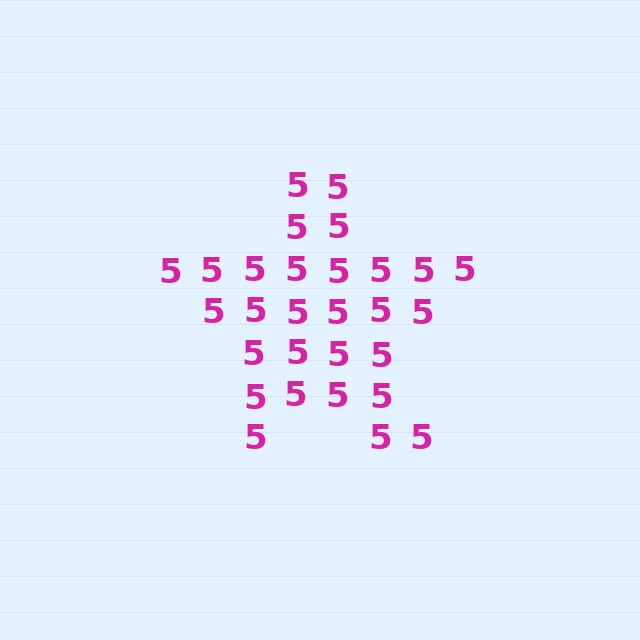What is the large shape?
The large shape is a star.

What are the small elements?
The small elements are digit 5's.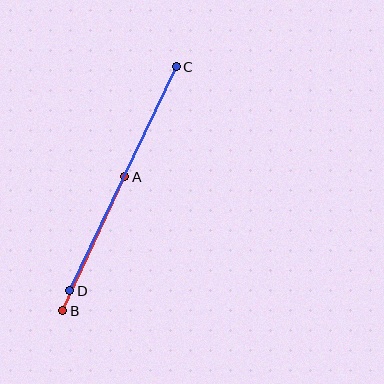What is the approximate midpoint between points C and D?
The midpoint is at approximately (123, 179) pixels.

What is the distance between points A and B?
The distance is approximately 148 pixels.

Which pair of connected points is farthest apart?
Points C and D are farthest apart.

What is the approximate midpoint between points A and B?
The midpoint is at approximately (94, 244) pixels.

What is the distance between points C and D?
The distance is approximately 248 pixels.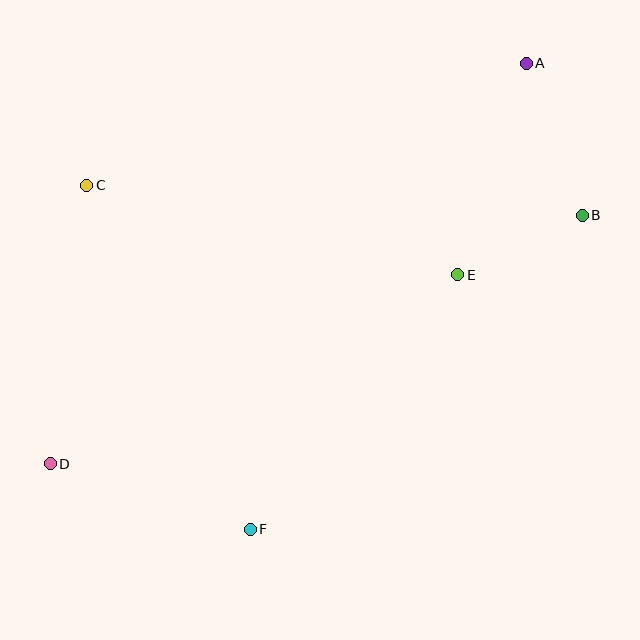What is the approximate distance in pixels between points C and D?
The distance between C and D is approximately 281 pixels.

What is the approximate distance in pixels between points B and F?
The distance between B and F is approximately 457 pixels.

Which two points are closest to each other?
Points B and E are closest to each other.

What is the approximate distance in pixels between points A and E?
The distance between A and E is approximately 223 pixels.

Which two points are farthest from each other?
Points A and D are farthest from each other.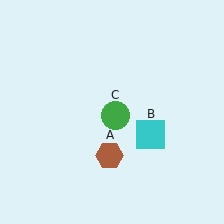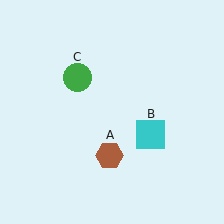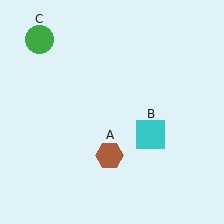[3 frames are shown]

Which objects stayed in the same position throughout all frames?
Brown hexagon (object A) and cyan square (object B) remained stationary.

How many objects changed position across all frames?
1 object changed position: green circle (object C).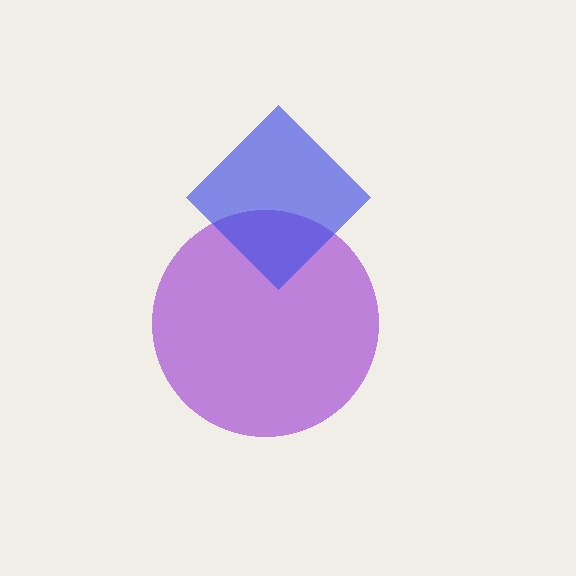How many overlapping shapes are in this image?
There are 2 overlapping shapes in the image.